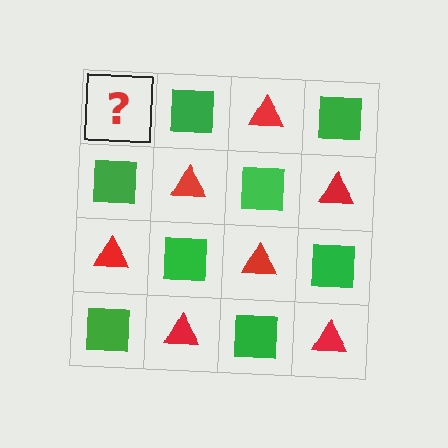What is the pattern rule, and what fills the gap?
The rule is that it alternates red triangle and green square in a checkerboard pattern. The gap should be filled with a red triangle.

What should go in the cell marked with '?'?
The missing cell should contain a red triangle.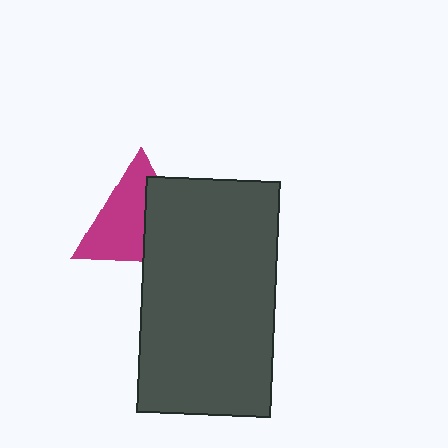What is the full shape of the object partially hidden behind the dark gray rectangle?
The partially hidden object is a magenta triangle.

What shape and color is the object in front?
The object in front is a dark gray rectangle.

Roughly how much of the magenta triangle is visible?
About half of it is visible (roughly 59%).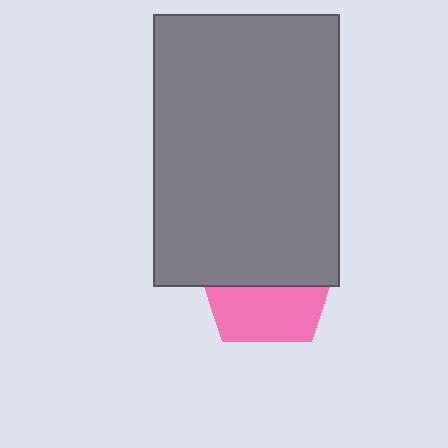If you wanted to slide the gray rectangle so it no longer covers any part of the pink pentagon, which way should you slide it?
Slide it up — that is the most direct way to separate the two shapes.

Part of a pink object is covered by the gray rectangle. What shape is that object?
It is a pentagon.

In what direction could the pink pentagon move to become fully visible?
The pink pentagon could move down. That would shift it out from behind the gray rectangle entirely.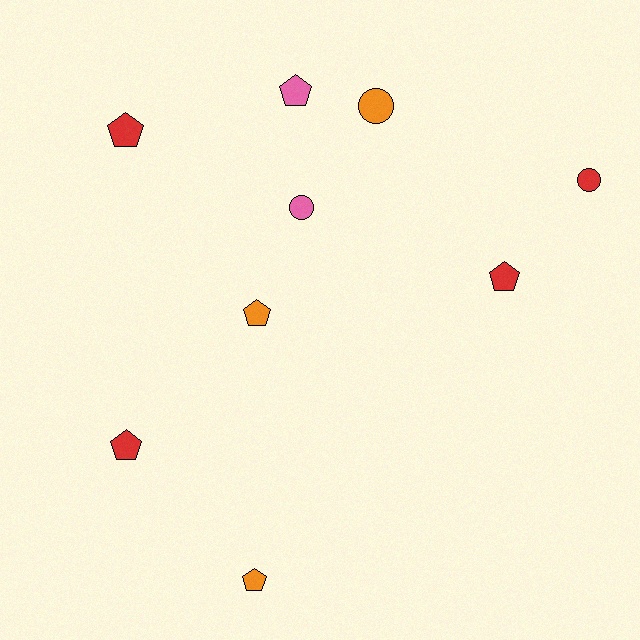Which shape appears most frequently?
Pentagon, with 6 objects.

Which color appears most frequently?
Red, with 4 objects.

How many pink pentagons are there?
There is 1 pink pentagon.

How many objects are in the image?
There are 9 objects.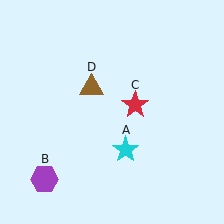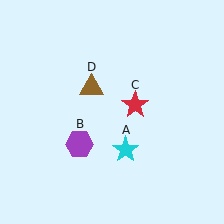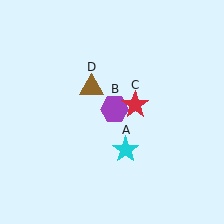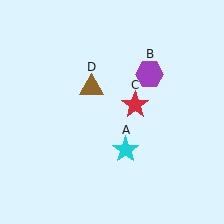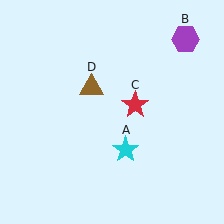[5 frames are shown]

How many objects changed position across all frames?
1 object changed position: purple hexagon (object B).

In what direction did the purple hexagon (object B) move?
The purple hexagon (object B) moved up and to the right.